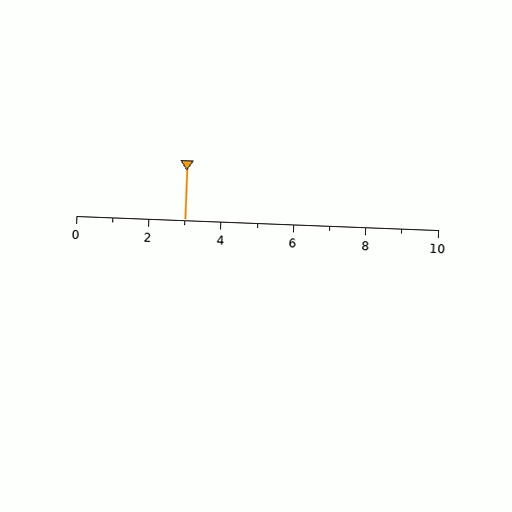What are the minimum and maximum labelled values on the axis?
The axis runs from 0 to 10.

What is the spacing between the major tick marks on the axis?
The major ticks are spaced 2 apart.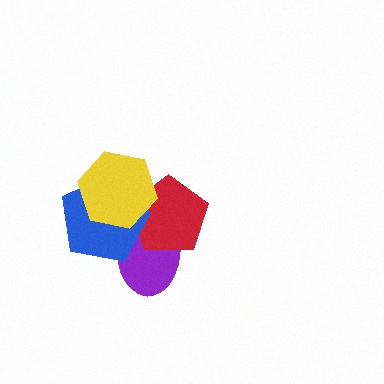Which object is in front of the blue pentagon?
The yellow hexagon is in front of the blue pentagon.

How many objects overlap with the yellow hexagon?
3 objects overlap with the yellow hexagon.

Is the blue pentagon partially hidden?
Yes, it is partially covered by another shape.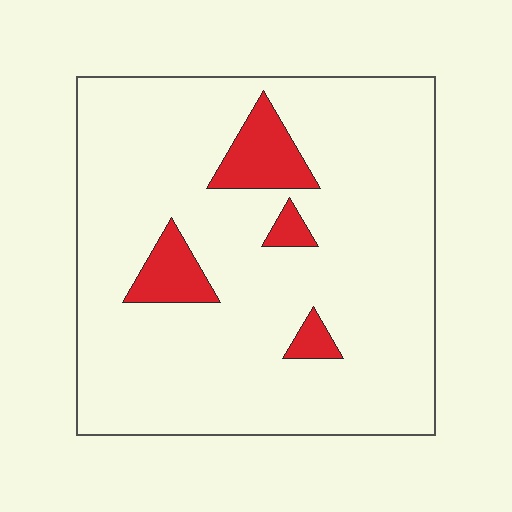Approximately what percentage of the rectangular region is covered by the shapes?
Approximately 10%.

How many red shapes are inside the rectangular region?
4.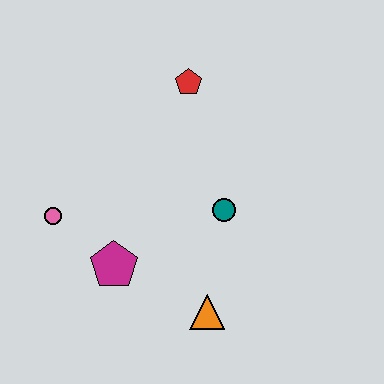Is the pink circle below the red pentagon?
Yes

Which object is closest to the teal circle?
The orange triangle is closest to the teal circle.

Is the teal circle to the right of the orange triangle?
Yes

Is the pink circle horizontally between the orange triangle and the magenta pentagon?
No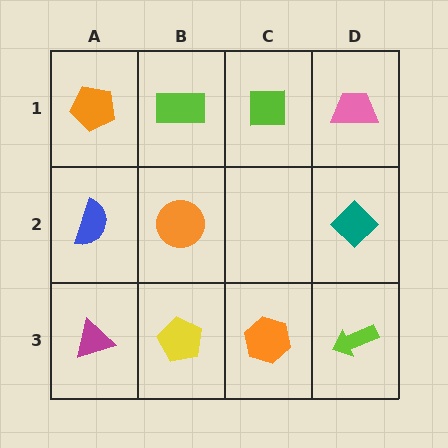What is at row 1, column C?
A lime square.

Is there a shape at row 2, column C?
No, that cell is empty.